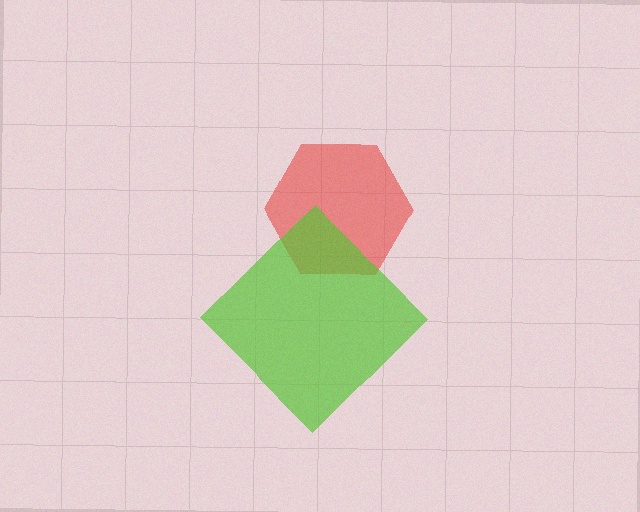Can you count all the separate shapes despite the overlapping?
Yes, there are 2 separate shapes.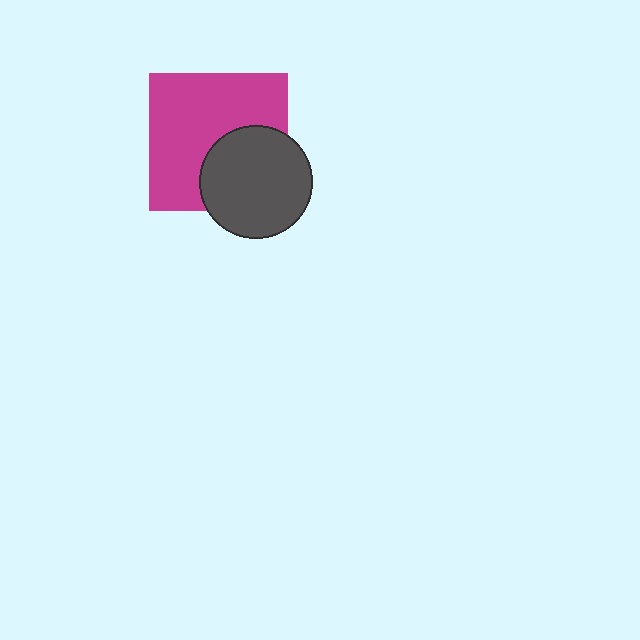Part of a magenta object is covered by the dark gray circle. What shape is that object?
It is a square.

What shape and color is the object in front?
The object in front is a dark gray circle.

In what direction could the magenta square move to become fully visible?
The magenta square could move toward the upper-left. That would shift it out from behind the dark gray circle entirely.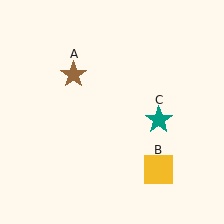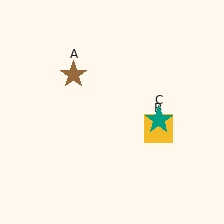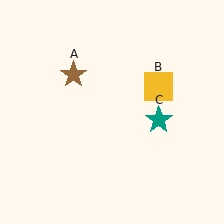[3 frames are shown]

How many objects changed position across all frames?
1 object changed position: yellow square (object B).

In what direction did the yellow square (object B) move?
The yellow square (object B) moved up.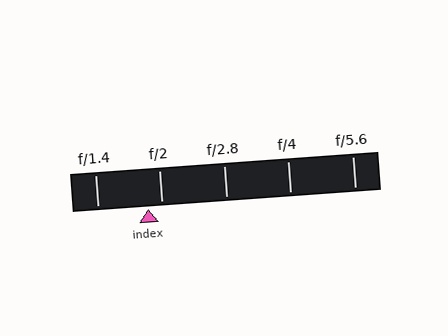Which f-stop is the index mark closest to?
The index mark is closest to f/2.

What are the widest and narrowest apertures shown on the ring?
The widest aperture shown is f/1.4 and the narrowest is f/5.6.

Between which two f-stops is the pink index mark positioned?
The index mark is between f/1.4 and f/2.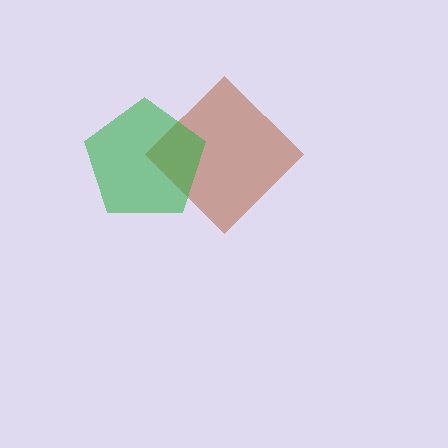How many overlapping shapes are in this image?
There are 2 overlapping shapes in the image.